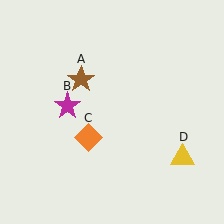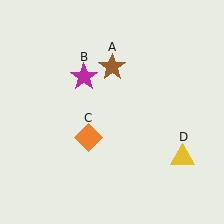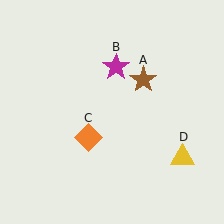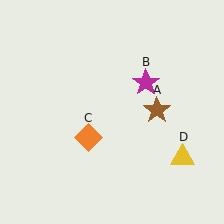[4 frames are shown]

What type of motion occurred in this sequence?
The brown star (object A), magenta star (object B) rotated clockwise around the center of the scene.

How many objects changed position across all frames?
2 objects changed position: brown star (object A), magenta star (object B).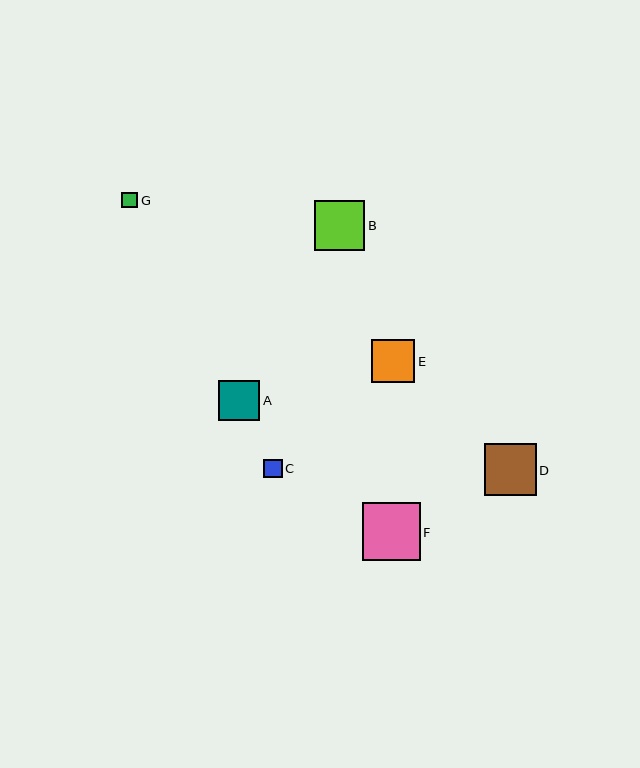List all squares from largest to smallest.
From largest to smallest: F, D, B, E, A, C, G.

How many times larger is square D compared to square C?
Square D is approximately 2.8 times the size of square C.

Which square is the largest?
Square F is the largest with a size of approximately 58 pixels.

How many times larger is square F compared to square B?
Square F is approximately 1.2 times the size of square B.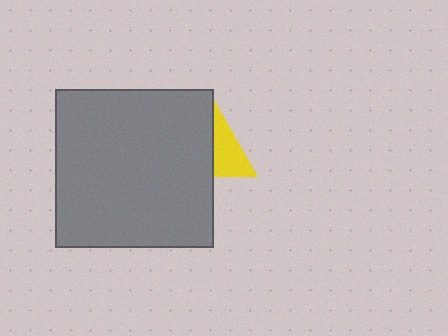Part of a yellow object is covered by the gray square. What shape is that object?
It is a triangle.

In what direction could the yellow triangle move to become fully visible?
The yellow triangle could move right. That would shift it out from behind the gray square entirely.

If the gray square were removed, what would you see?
You would see the complete yellow triangle.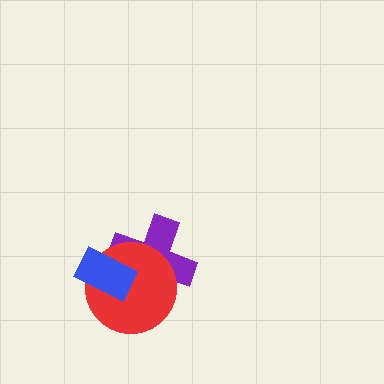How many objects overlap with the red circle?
2 objects overlap with the red circle.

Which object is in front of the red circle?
The blue rectangle is in front of the red circle.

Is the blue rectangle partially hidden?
No, no other shape covers it.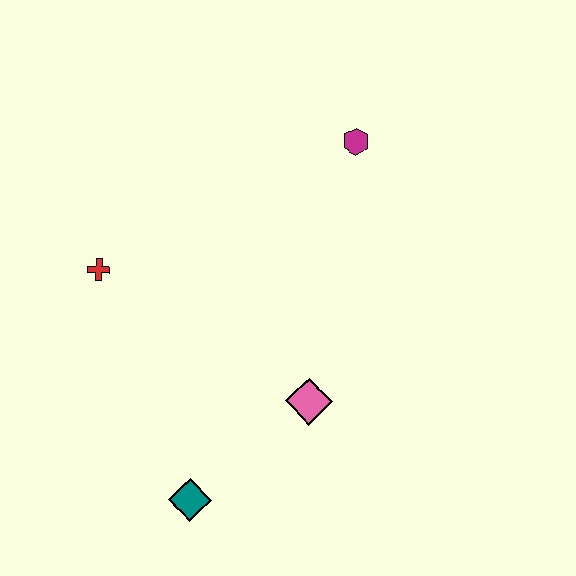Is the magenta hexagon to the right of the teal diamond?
Yes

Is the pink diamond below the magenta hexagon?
Yes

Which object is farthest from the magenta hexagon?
The teal diamond is farthest from the magenta hexagon.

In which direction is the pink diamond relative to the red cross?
The pink diamond is to the right of the red cross.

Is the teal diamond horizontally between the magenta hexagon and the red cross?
Yes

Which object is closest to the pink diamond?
The teal diamond is closest to the pink diamond.